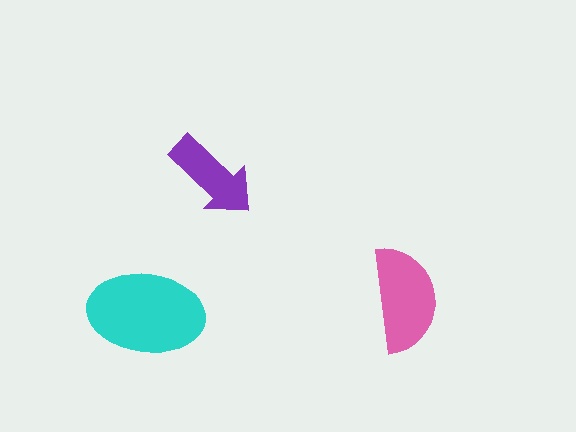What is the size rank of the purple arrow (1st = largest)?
3rd.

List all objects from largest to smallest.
The cyan ellipse, the pink semicircle, the purple arrow.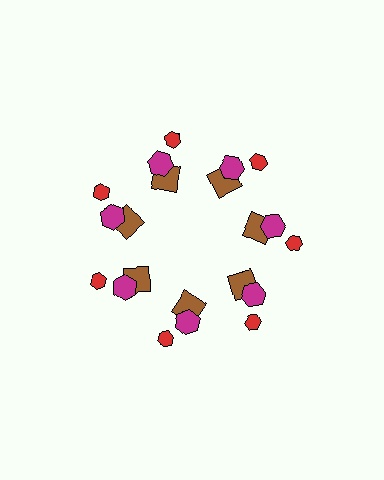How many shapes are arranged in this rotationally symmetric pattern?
There are 21 shapes, arranged in 7 groups of 3.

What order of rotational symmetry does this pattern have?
This pattern has 7-fold rotational symmetry.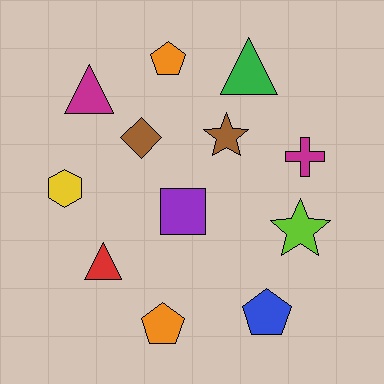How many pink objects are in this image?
There are no pink objects.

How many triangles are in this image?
There are 3 triangles.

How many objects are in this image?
There are 12 objects.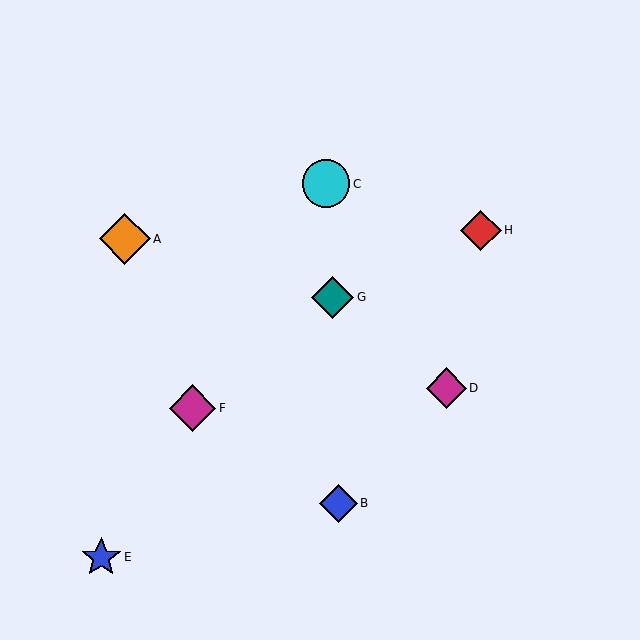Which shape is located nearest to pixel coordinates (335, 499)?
The blue diamond (labeled B) at (338, 503) is nearest to that location.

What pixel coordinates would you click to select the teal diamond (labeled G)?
Click at (333, 297) to select the teal diamond G.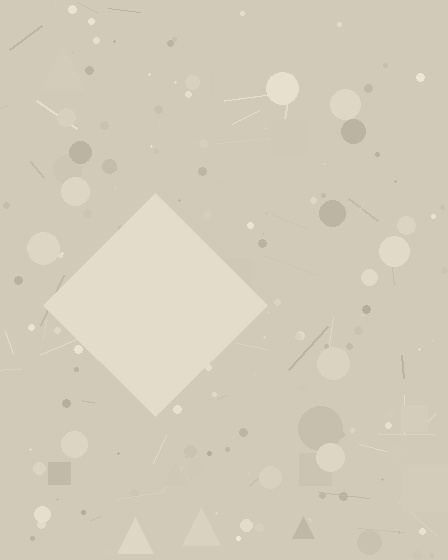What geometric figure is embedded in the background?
A diamond is embedded in the background.